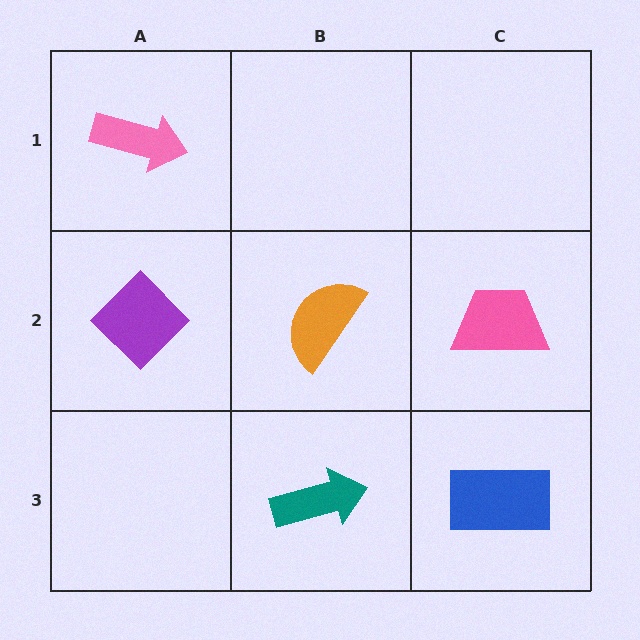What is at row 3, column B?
A teal arrow.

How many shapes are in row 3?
2 shapes.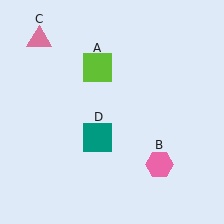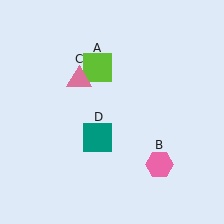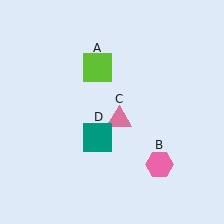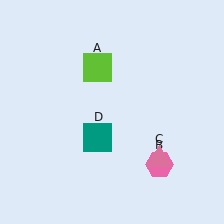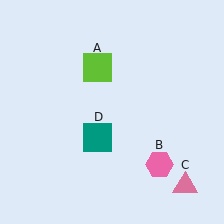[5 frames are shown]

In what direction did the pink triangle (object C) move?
The pink triangle (object C) moved down and to the right.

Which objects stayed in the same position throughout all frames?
Lime square (object A) and pink hexagon (object B) and teal square (object D) remained stationary.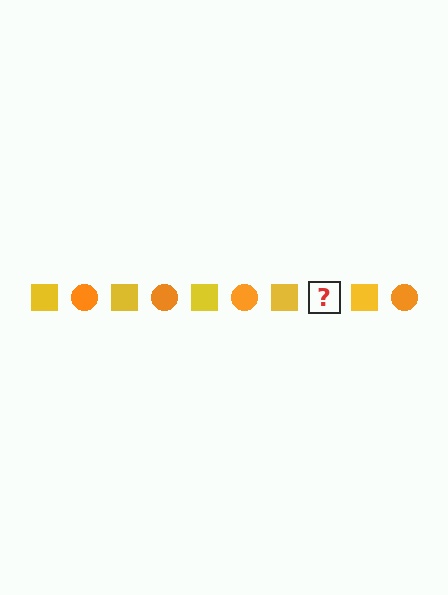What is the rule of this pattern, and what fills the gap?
The rule is that the pattern alternates between yellow square and orange circle. The gap should be filled with an orange circle.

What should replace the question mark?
The question mark should be replaced with an orange circle.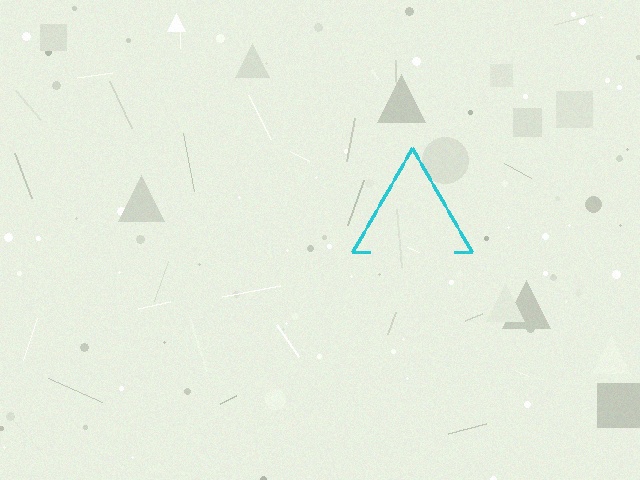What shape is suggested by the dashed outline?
The dashed outline suggests a triangle.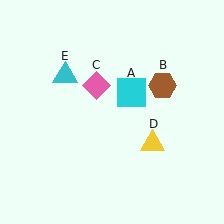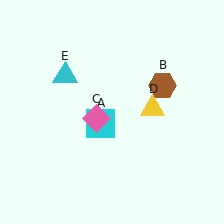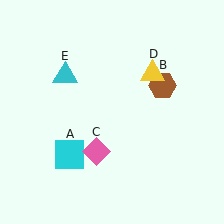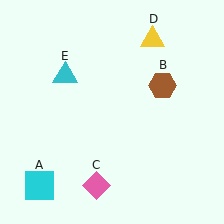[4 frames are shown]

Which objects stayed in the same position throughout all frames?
Brown hexagon (object B) and cyan triangle (object E) remained stationary.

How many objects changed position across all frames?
3 objects changed position: cyan square (object A), pink diamond (object C), yellow triangle (object D).